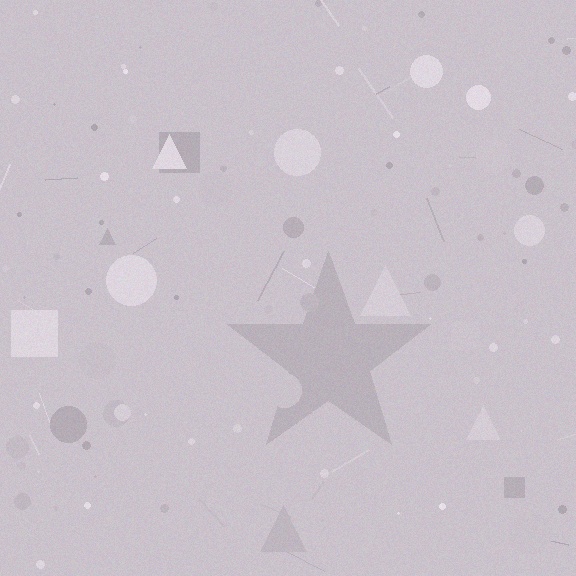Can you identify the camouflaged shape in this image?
The camouflaged shape is a star.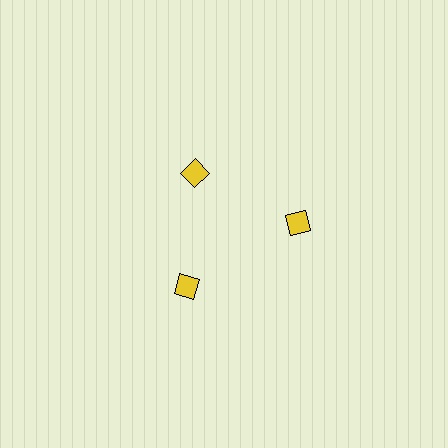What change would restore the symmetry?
The symmetry would be restored by moving it outward, back onto the ring so that all 3 diamonds sit at equal angles and equal distance from the center.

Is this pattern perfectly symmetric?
No. The 3 yellow diamonds are arranged in a ring, but one element near the 11 o'clock position is pulled inward toward the center, breaking the 3-fold rotational symmetry.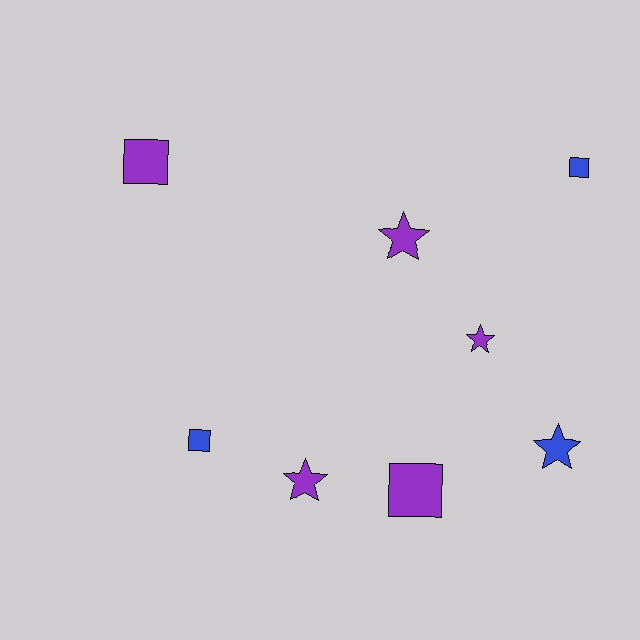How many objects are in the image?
There are 8 objects.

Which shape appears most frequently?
Star, with 4 objects.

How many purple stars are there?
There are 3 purple stars.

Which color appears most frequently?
Purple, with 5 objects.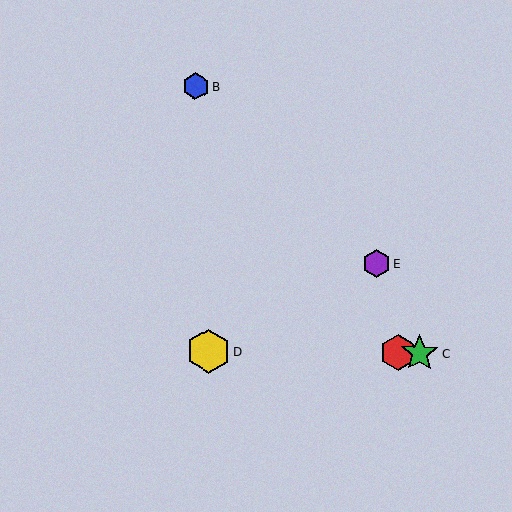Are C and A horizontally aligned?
Yes, both are at y≈353.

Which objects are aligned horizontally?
Objects A, C, D are aligned horizontally.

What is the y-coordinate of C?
Object C is at y≈353.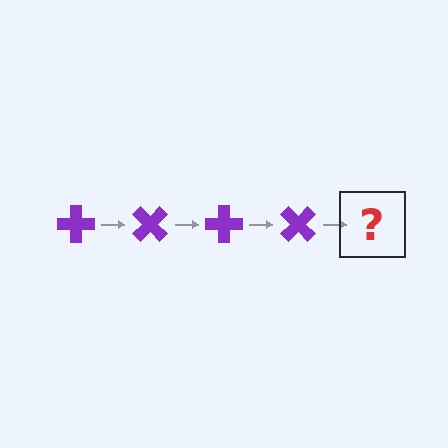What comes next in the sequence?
The next element should be a purple cross rotated 180 degrees.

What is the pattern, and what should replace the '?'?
The pattern is that the cross rotates 45 degrees each step. The '?' should be a purple cross rotated 180 degrees.